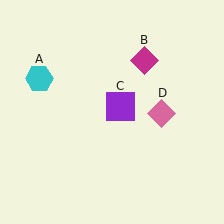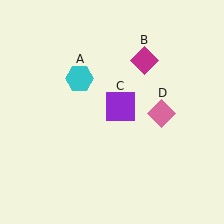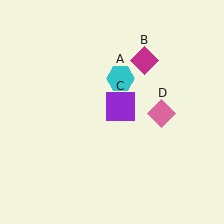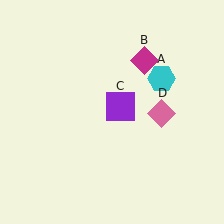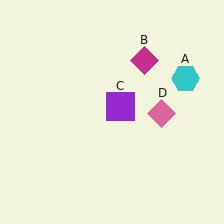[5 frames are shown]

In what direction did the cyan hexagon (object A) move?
The cyan hexagon (object A) moved right.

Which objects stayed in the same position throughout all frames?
Magenta diamond (object B) and purple square (object C) and pink diamond (object D) remained stationary.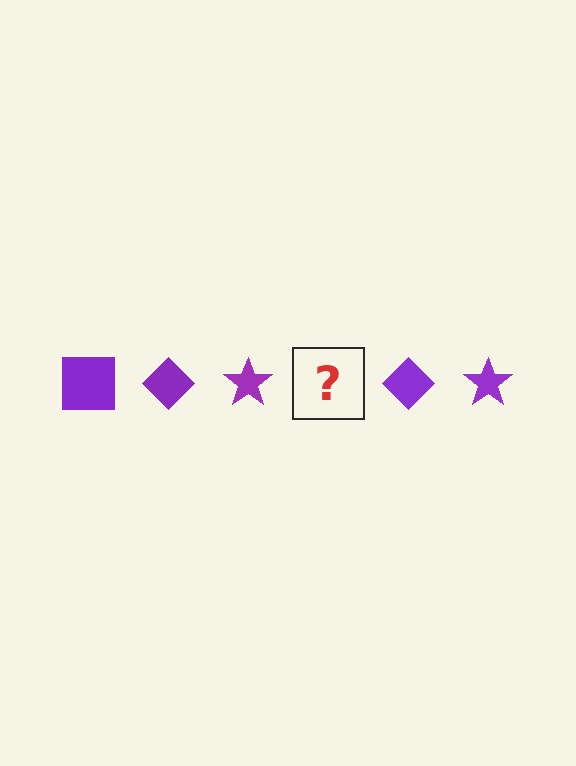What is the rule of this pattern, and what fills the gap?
The rule is that the pattern cycles through square, diamond, star shapes in purple. The gap should be filled with a purple square.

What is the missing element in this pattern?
The missing element is a purple square.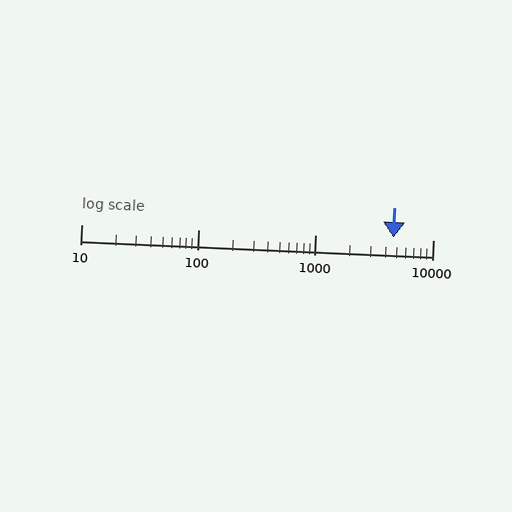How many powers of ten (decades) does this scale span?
The scale spans 3 decades, from 10 to 10000.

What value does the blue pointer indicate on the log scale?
The pointer indicates approximately 4600.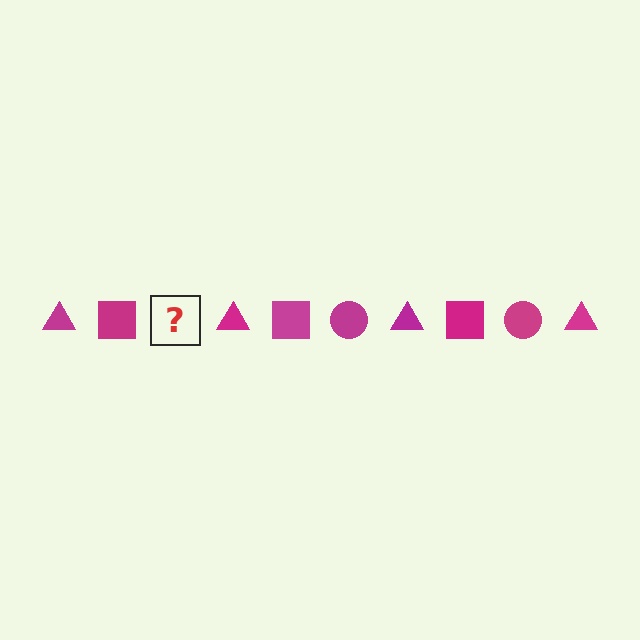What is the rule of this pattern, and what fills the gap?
The rule is that the pattern cycles through triangle, square, circle shapes in magenta. The gap should be filled with a magenta circle.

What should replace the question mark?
The question mark should be replaced with a magenta circle.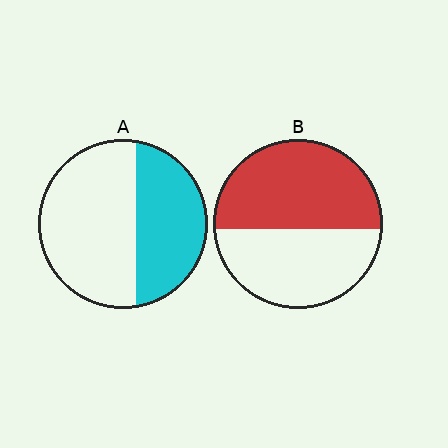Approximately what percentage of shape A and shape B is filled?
A is approximately 40% and B is approximately 55%.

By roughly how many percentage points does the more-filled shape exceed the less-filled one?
By roughly 15 percentage points (B over A).